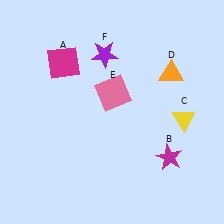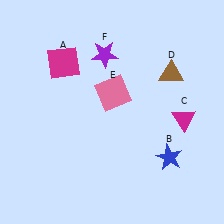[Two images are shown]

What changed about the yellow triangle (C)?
In Image 1, C is yellow. In Image 2, it changed to magenta.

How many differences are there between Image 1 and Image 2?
There are 3 differences between the two images.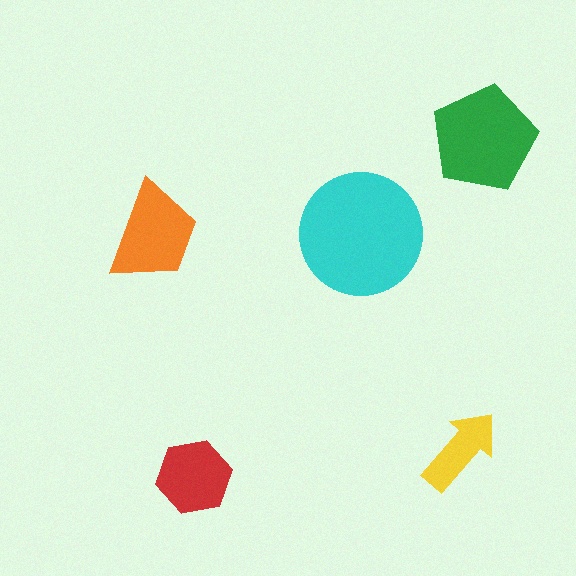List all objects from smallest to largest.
The yellow arrow, the red hexagon, the orange trapezoid, the green pentagon, the cyan circle.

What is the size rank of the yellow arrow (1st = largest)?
5th.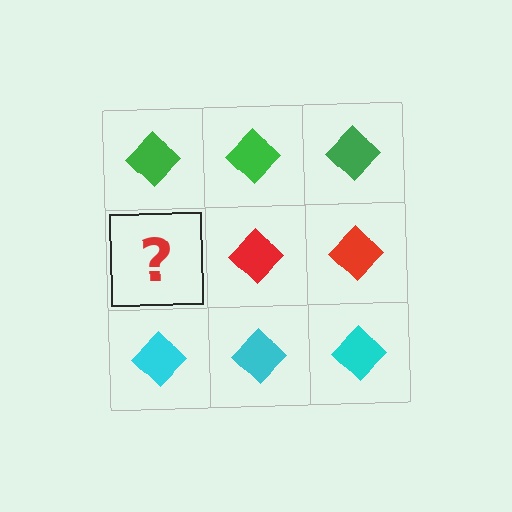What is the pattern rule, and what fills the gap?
The rule is that each row has a consistent color. The gap should be filled with a red diamond.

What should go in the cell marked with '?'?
The missing cell should contain a red diamond.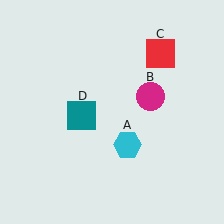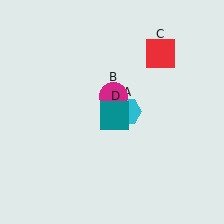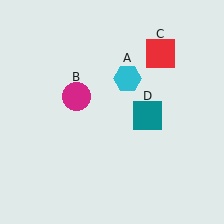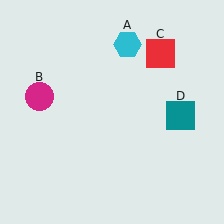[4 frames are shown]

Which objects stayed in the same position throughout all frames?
Red square (object C) remained stationary.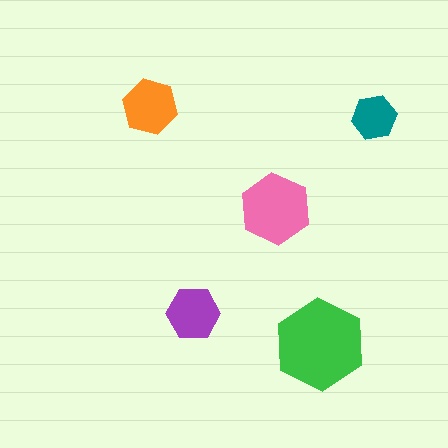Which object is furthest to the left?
The orange hexagon is leftmost.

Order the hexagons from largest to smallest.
the green one, the pink one, the orange one, the purple one, the teal one.